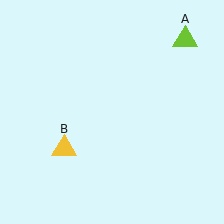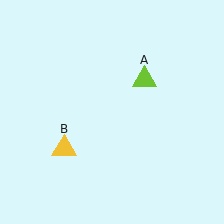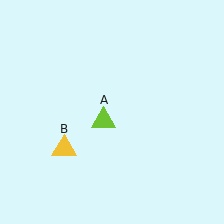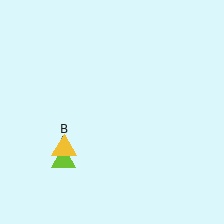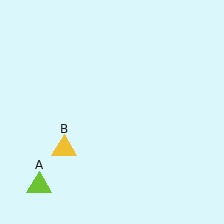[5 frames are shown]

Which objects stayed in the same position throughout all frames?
Yellow triangle (object B) remained stationary.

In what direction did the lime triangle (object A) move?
The lime triangle (object A) moved down and to the left.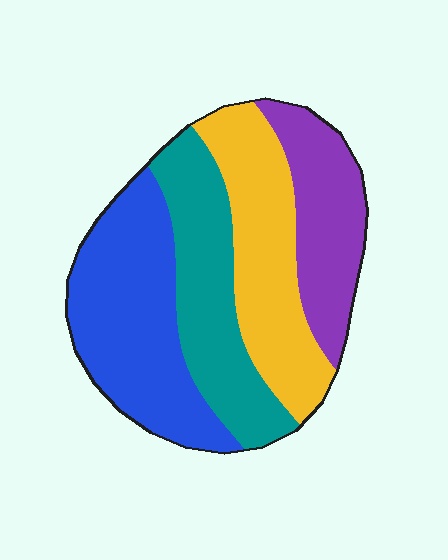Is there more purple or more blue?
Blue.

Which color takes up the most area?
Blue, at roughly 30%.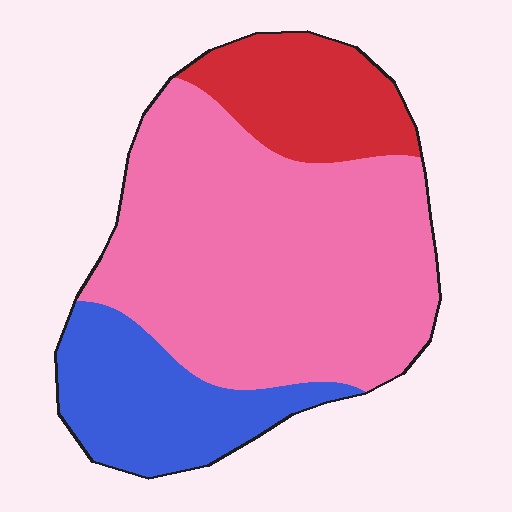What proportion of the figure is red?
Red covers roughly 15% of the figure.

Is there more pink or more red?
Pink.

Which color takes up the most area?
Pink, at roughly 60%.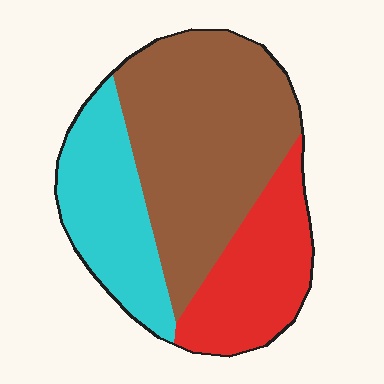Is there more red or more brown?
Brown.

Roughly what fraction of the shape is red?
Red covers roughly 25% of the shape.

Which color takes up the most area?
Brown, at roughly 50%.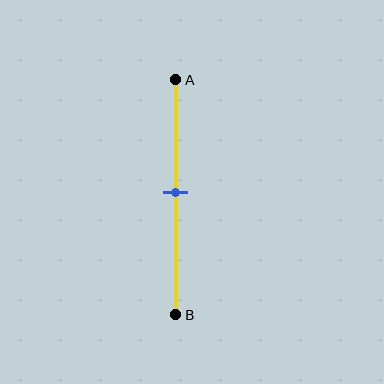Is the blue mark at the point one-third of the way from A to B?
No, the mark is at about 50% from A, not at the 33% one-third point.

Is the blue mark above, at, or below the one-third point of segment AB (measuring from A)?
The blue mark is below the one-third point of segment AB.